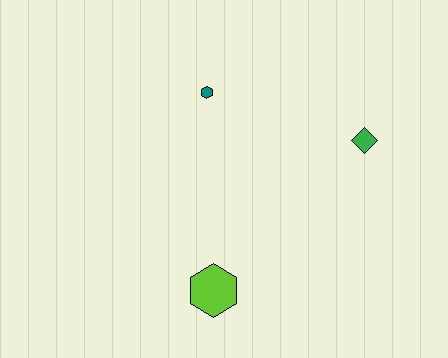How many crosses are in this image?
There are no crosses.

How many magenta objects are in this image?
There are no magenta objects.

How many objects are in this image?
There are 3 objects.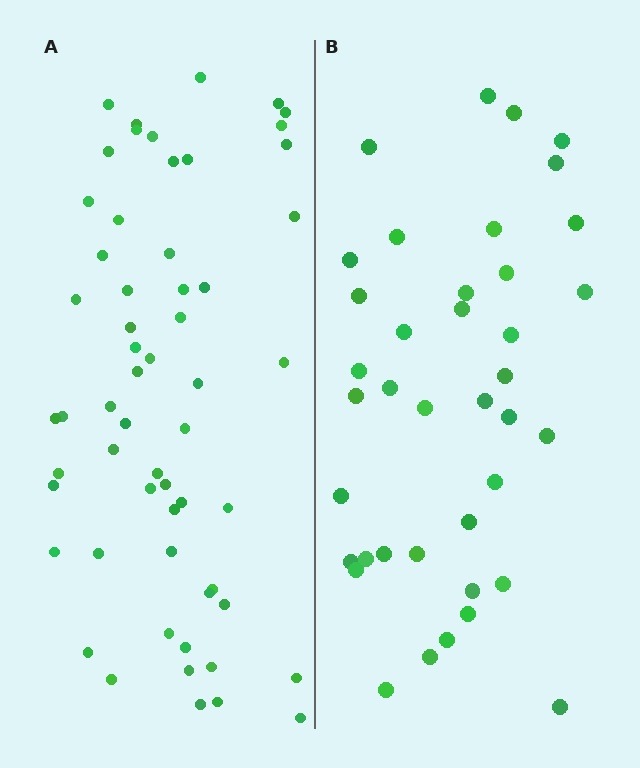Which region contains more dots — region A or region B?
Region A (the left region) has more dots.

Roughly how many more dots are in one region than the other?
Region A has approximately 20 more dots than region B.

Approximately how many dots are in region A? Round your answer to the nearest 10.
About 60 dots. (The exact count is 58, which rounds to 60.)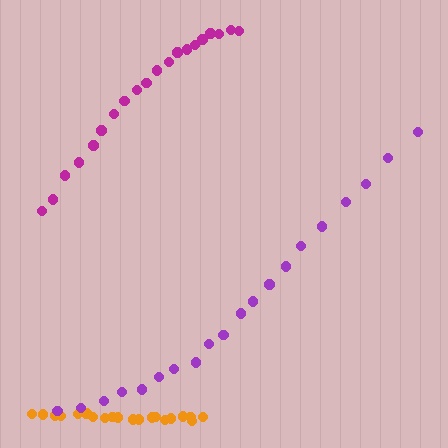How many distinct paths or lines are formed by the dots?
There are 3 distinct paths.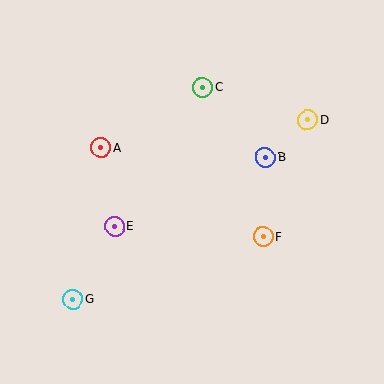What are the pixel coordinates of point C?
Point C is at (202, 87).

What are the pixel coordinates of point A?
Point A is at (101, 148).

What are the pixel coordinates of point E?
Point E is at (115, 226).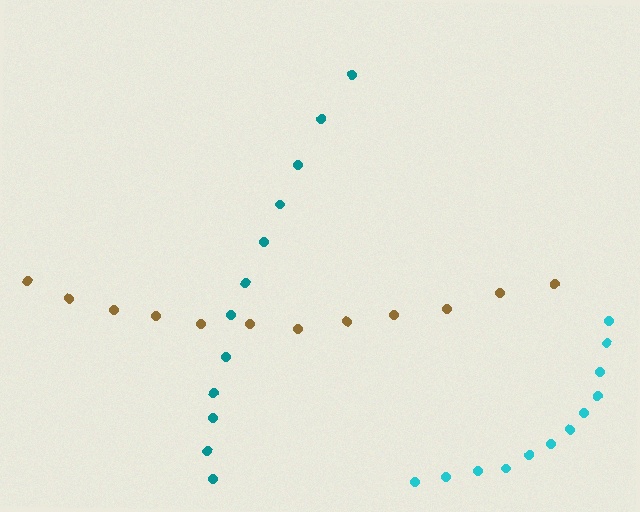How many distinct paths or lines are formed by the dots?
There are 3 distinct paths.